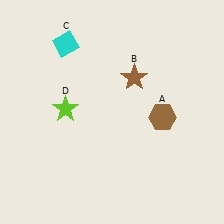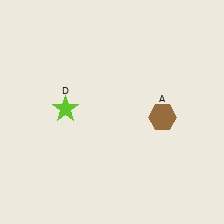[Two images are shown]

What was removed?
The cyan diamond (C), the brown star (B) were removed in Image 2.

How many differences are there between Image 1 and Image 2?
There are 2 differences between the two images.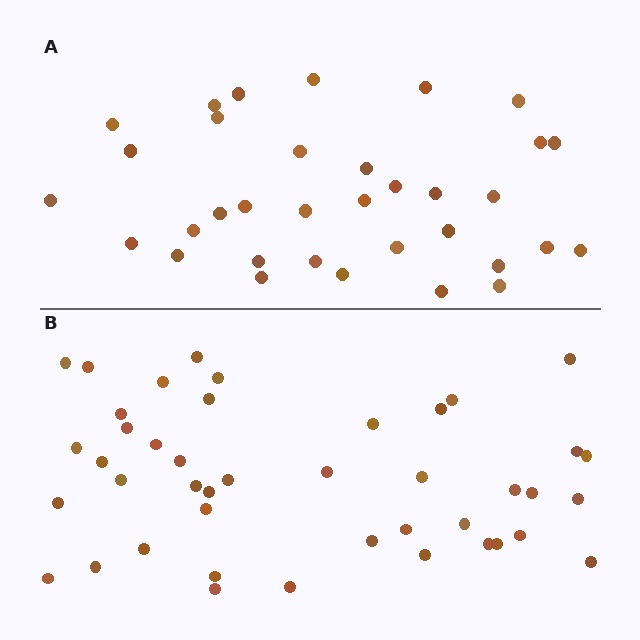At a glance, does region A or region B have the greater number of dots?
Region B (the bottom region) has more dots.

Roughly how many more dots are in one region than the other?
Region B has roughly 8 or so more dots than region A.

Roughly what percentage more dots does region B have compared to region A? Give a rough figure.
About 25% more.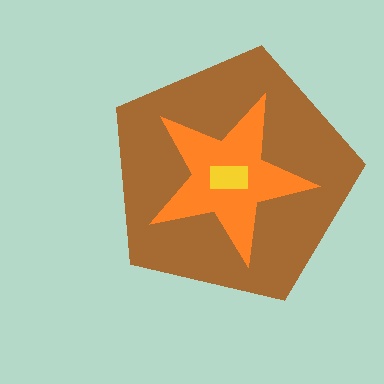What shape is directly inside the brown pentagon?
The orange star.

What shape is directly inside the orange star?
The yellow rectangle.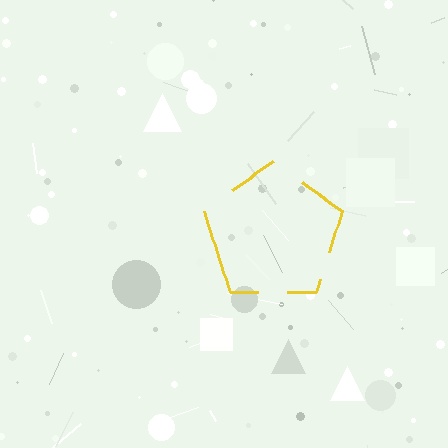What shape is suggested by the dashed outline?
The dashed outline suggests a pentagon.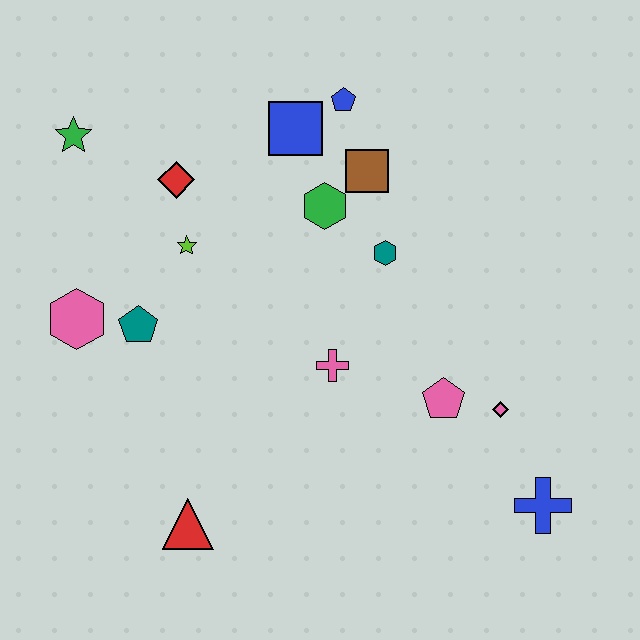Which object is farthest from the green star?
The blue cross is farthest from the green star.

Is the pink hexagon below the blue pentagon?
Yes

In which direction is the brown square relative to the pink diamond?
The brown square is above the pink diamond.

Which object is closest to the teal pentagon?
The pink hexagon is closest to the teal pentagon.